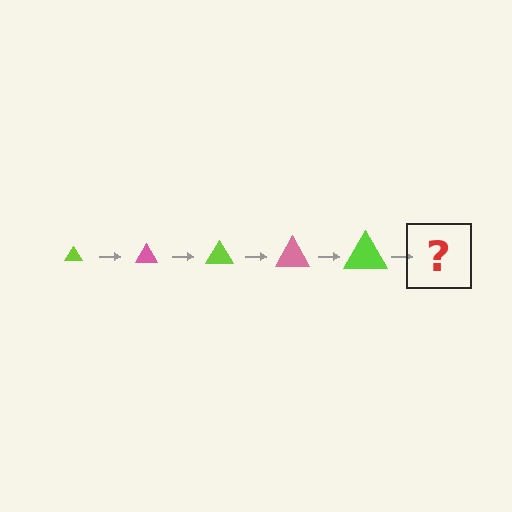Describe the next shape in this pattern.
It should be a pink triangle, larger than the previous one.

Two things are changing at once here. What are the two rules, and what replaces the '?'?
The two rules are that the triangle grows larger each step and the color cycles through lime and pink. The '?' should be a pink triangle, larger than the previous one.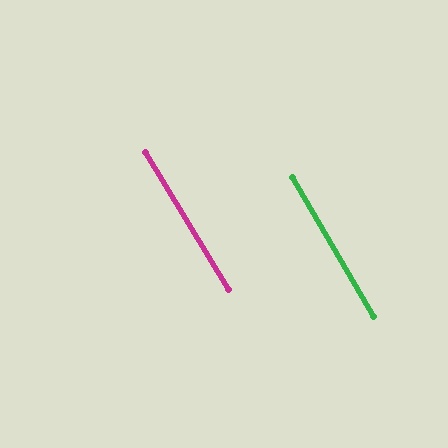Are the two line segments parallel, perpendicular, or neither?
Parallel — their directions differ by only 1.2°.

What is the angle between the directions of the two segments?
Approximately 1 degree.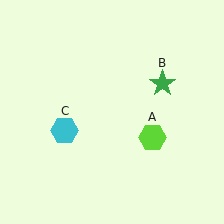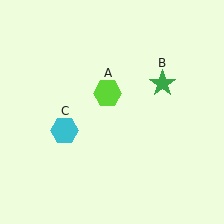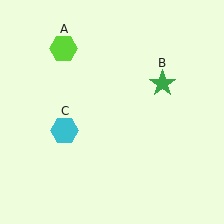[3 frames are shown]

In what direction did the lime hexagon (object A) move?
The lime hexagon (object A) moved up and to the left.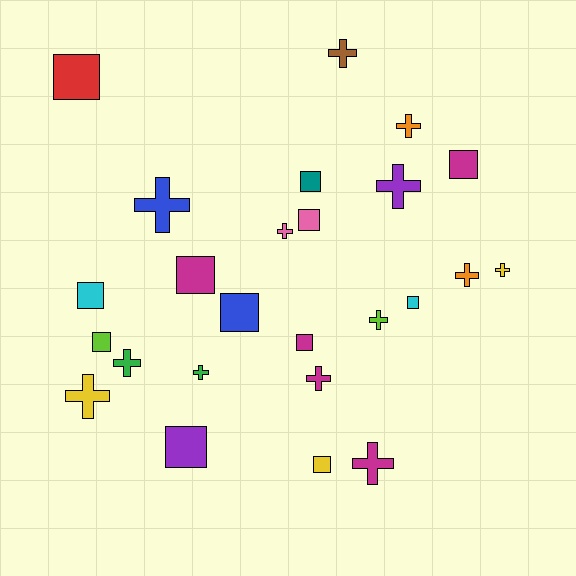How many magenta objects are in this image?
There are 5 magenta objects.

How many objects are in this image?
There are 25 objects.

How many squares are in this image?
There are 12 squares.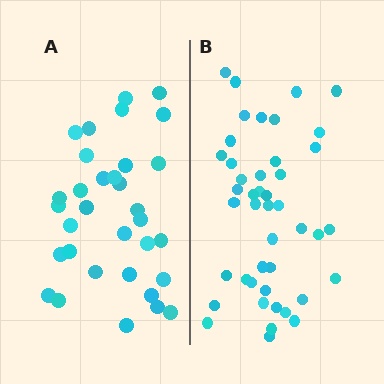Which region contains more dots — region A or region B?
Region B (the right region) has more dots.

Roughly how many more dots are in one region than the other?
Region B has roughly 12 or so more dots than region A.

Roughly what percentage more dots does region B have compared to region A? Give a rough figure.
About 35% more.